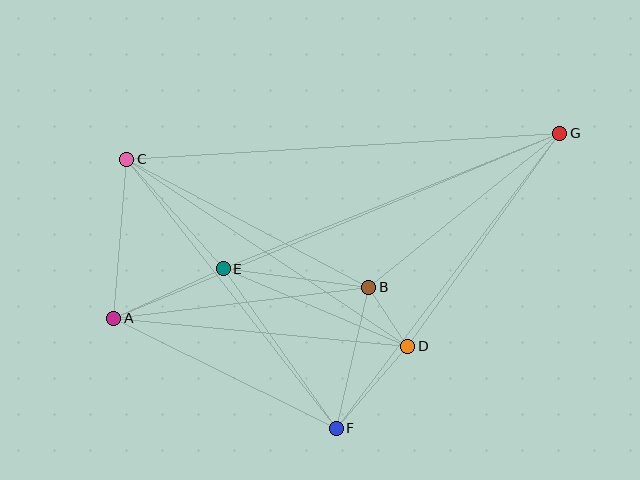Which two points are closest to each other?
Points B and D are closest to each other.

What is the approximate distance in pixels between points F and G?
The distance between F and G is approximately 370 pixels.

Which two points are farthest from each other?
Points A and G are farthest from each other.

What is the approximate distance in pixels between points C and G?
The distance between C and G is approximately 434 pixels.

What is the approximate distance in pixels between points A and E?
The distance between A and E is approximately 120 pixels.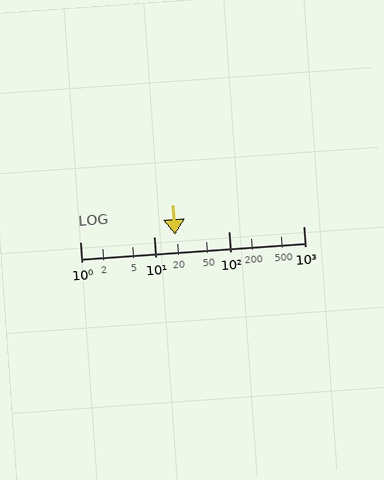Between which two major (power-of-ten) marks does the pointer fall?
The pointer is between 10 and 100.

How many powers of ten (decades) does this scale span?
The scale spans 3 decades, from 1 to 1000.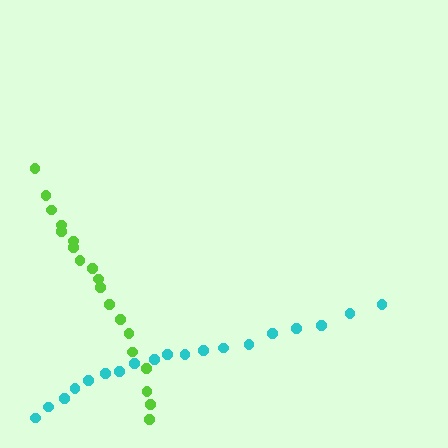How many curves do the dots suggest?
There are 2 distinct paths.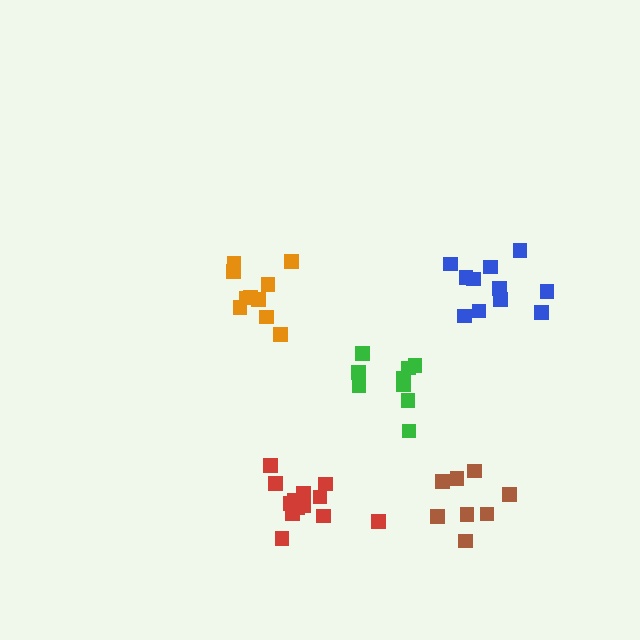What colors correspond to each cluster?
The clusters are colored: green, orange, brown, blue, red.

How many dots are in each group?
Group 1: 9 dots, Group 2: 10 dots, Group 3: 8 dots, Group 4: 11 dots, Group 5: 13 dots (51 total).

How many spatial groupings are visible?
There are 5 spatial groupings.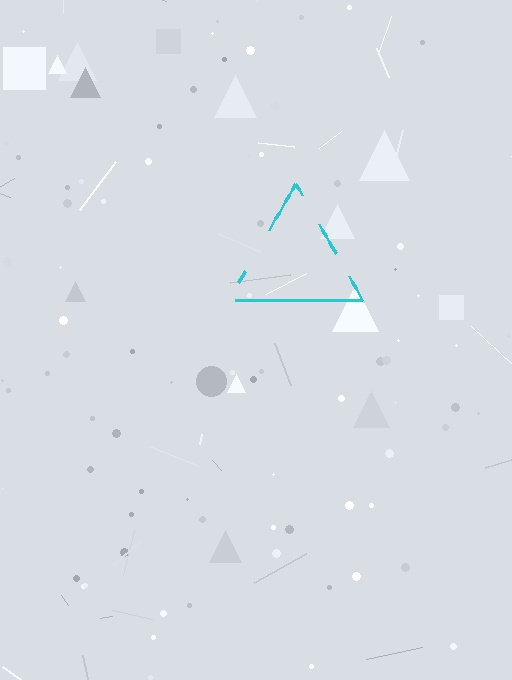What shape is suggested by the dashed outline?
The dashed outline suggests a triangle.